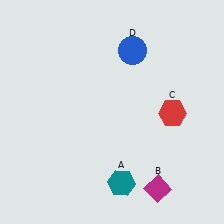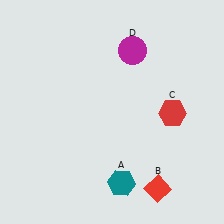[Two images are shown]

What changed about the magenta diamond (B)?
In Image 1, B is magenta. In Image 2, it changed to red.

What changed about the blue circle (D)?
In Image 1, D is blue. In Image 2, it changed to magenta.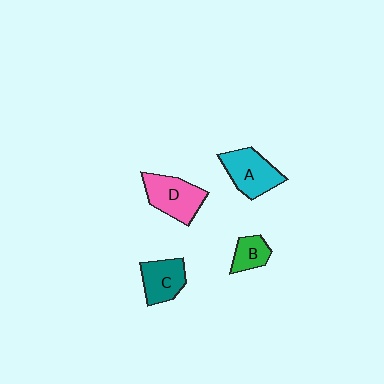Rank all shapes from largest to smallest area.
From largest to smallest: D (pink), A (cyan), C (teal), B (green).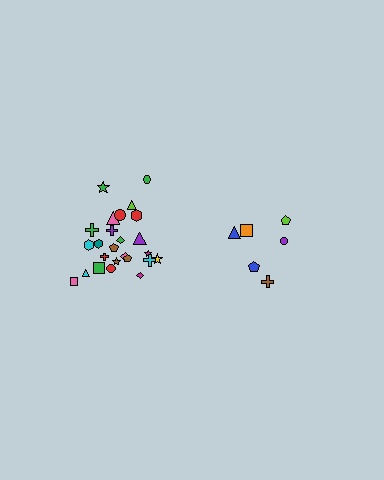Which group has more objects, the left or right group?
The left group.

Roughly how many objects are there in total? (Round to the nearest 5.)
Roughly 30 objects in total.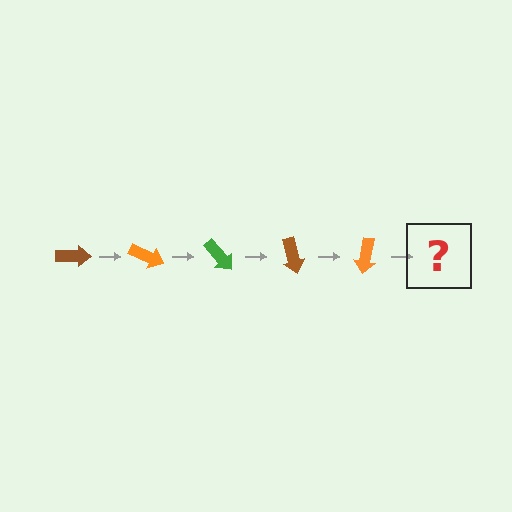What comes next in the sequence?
The next element should be a green arrow, rotated 125 degrees from the start.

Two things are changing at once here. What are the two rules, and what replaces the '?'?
The two rules are that it rotates 25 degrees each step and the color cycles through brown, orange, and green. The '?' should be a green arrow, rotated 125 degrees from the start.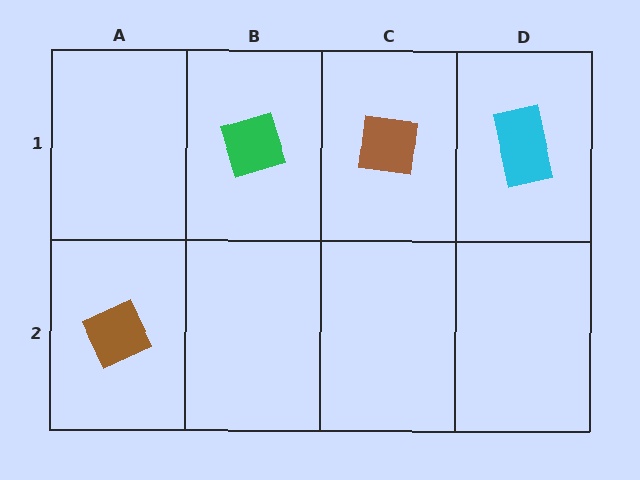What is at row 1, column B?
A green diamond.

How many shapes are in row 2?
1 shape.